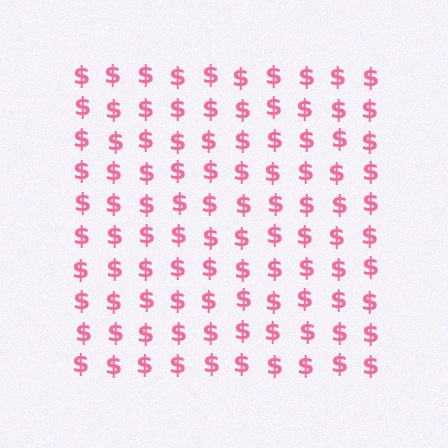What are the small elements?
The small elements are dollar signs.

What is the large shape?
The large shape is a square.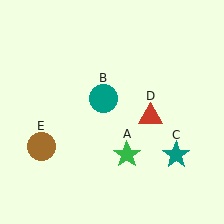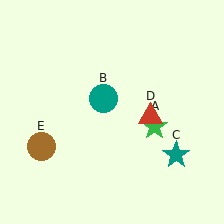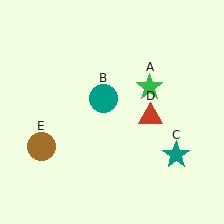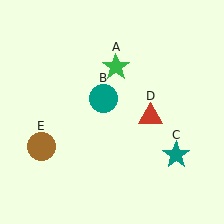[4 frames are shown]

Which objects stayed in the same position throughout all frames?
Teal circle (object B) and teal star (object C) and red triangle (object D) and brown circle (object E) remained stationary.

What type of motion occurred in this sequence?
The green star (object A) rotated counterclockwise around the center of the scene.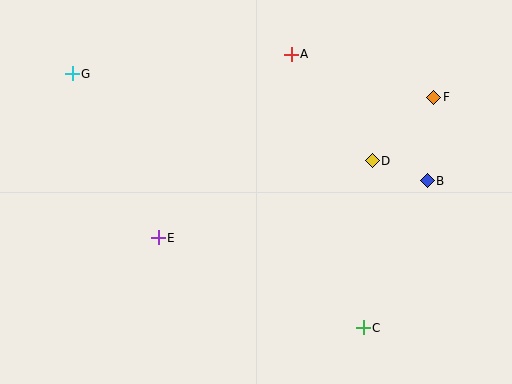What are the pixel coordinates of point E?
Point E is at (158, 238).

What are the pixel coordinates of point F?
Point F is at (434, 97).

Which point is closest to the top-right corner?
Point F is closest to the top-right corner.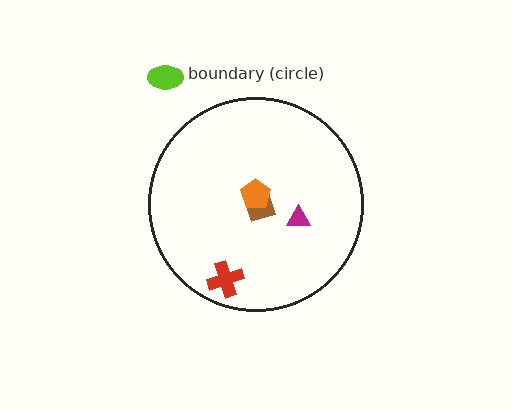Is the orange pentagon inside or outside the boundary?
Inside.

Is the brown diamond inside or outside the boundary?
Inside.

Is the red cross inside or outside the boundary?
Inside.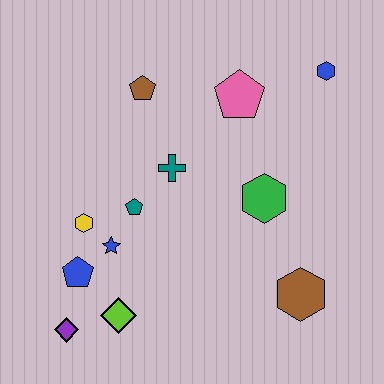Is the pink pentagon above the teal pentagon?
Yes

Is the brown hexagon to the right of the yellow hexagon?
Yes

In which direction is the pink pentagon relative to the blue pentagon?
The pink pentagon is above the blue pentagon.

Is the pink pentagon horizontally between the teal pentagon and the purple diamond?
No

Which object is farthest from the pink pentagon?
The purple diamond is farthest from the pink pentagon.